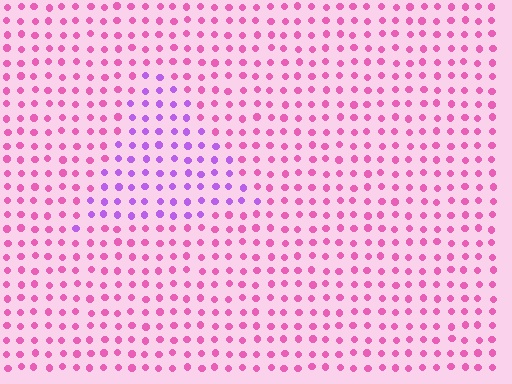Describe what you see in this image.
The image is filled with small pink elements in a uniform arrangement. A triangle-shaped region is visible where the elements are tinted to a slightly different hue, forming a subtle color boundary.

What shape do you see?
I see a triangle.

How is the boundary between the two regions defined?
The boundary is defined purely by a slight shift in hue (about 42 degrees). Spacing, size, and orientation are identical on both sides.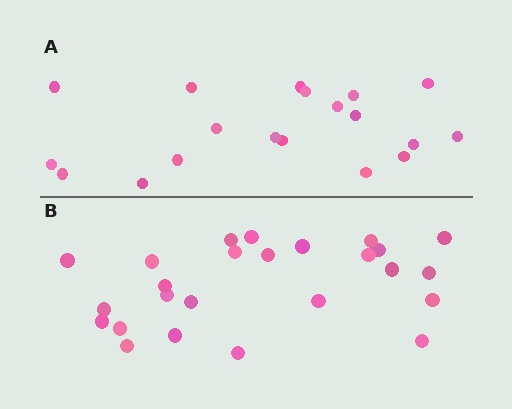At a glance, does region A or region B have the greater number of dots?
Region B (the bottom region) has more dots.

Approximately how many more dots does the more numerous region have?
Region B has about 6 more dots than region A.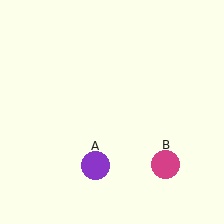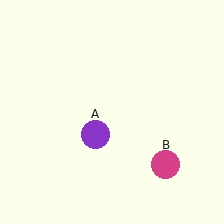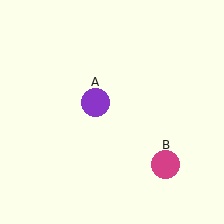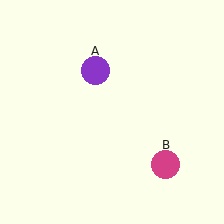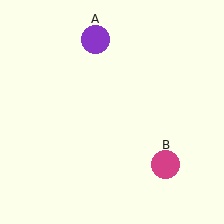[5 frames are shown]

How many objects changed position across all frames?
1 object changed position: purple circle (object A).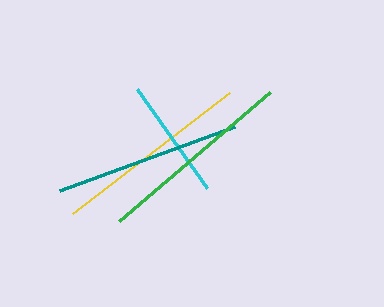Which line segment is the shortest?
The cyan line is the shortest at approximately 121 pixels.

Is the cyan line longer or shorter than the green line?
The green line is longer than the cyan line.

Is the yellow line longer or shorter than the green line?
The green line is longer than the yellow line.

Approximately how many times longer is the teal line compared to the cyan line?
The teal line is approximately 1.5 times the length of the cyan line.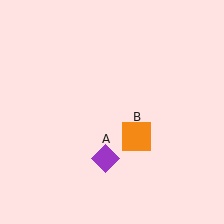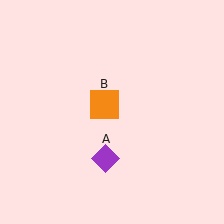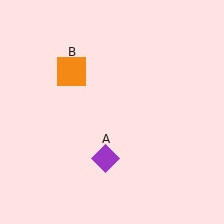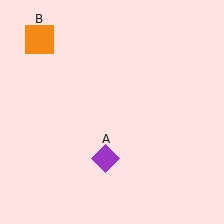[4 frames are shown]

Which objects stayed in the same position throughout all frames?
Purple diamond (object A) remained stationary.